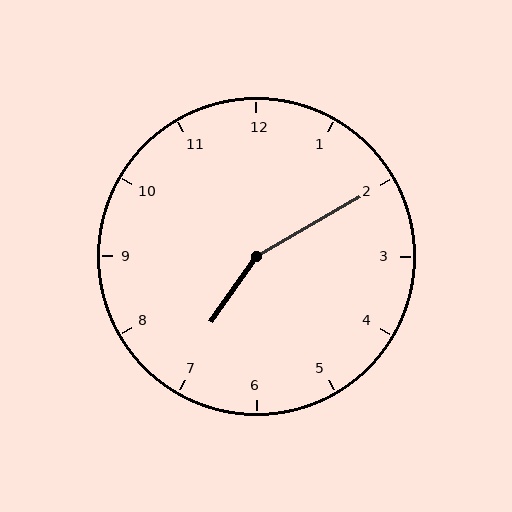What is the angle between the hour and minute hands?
Approximately 155 degrees.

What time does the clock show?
7:10.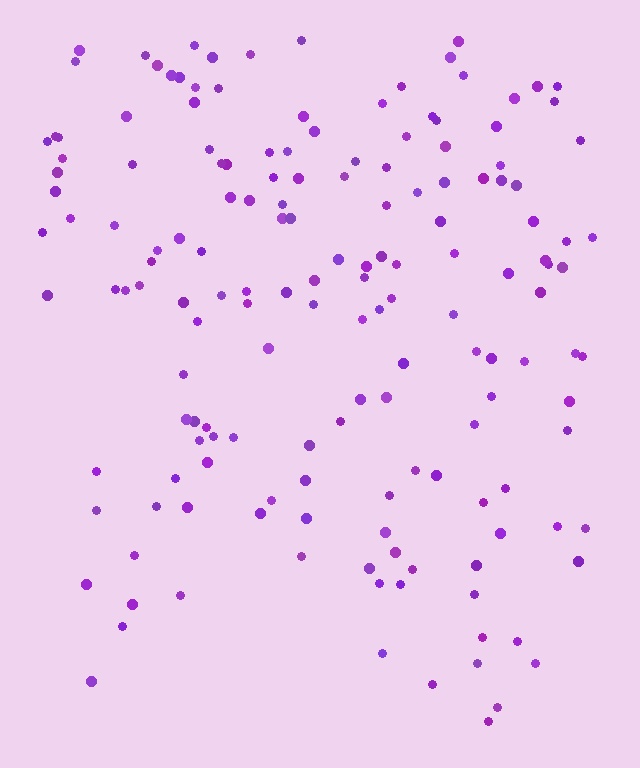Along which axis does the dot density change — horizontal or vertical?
Vertical.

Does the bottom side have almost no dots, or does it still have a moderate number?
Still a moderate number, just noticeably fewer than the top.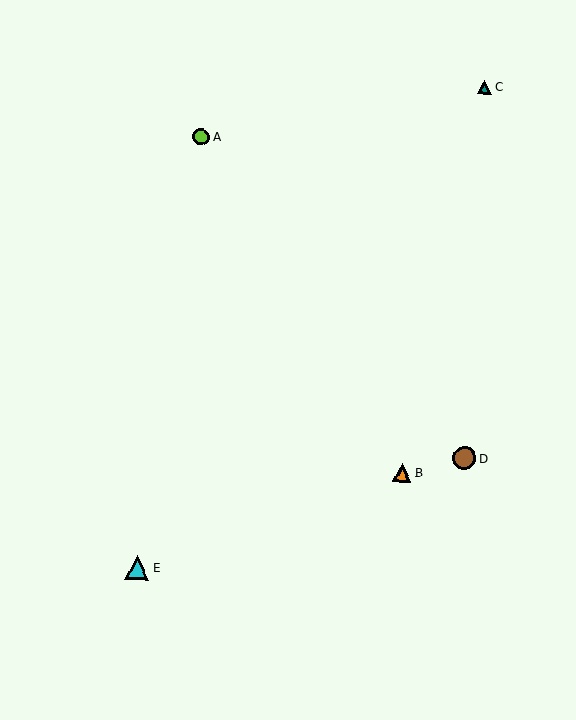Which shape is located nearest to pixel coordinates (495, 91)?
The teal triangle (labeled C) at (485, 87) is nearest to that location.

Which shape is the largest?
The cyan triangle (labeled E) is the largest.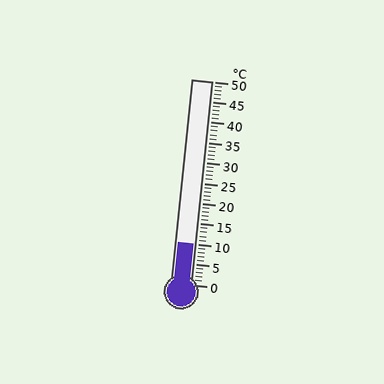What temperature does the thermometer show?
The thermometer shows approximately 10°C.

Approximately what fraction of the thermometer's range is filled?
The thermometer is filled to approximately 20% of its range.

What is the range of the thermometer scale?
The thermometer scale ranges from 0°C to 50°C.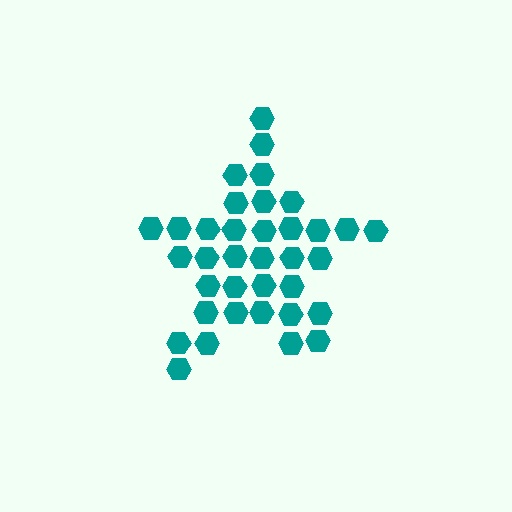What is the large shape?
The large shape is a star.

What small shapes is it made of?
It is made of small hexagons.